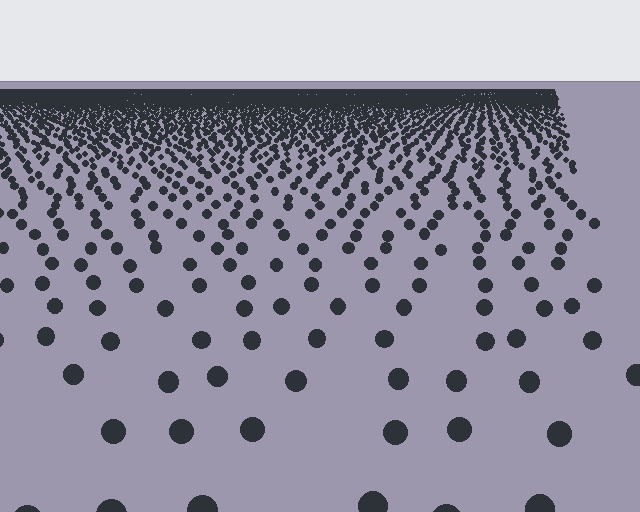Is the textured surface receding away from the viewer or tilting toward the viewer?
The surface is receding away from the viewer. Texture elements get smaller and denser toward the top.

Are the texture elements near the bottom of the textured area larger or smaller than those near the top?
Larger. Near the bottom, elements are closer to the viewer and appear at a bigger on-screen size.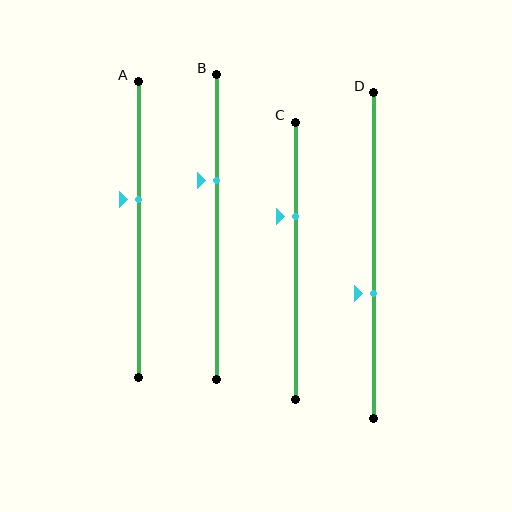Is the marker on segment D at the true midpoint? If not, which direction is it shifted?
No, the marker on segment D is shifted downward by about 12% of the segment length.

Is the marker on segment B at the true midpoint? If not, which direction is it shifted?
No, the marker on segment B is shifted upward by about 15% of the segment length.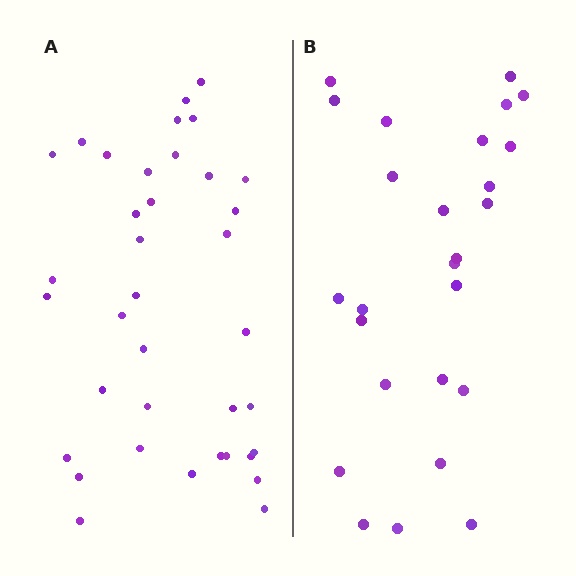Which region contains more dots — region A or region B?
Region A (the left region) has more dots.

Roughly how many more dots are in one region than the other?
Region A has roughly 12 or so more dots than region B.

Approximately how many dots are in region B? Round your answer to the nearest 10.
About 30 dots. (The exact count is 26, which rounds to 30.)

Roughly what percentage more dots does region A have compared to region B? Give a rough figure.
About 40% more.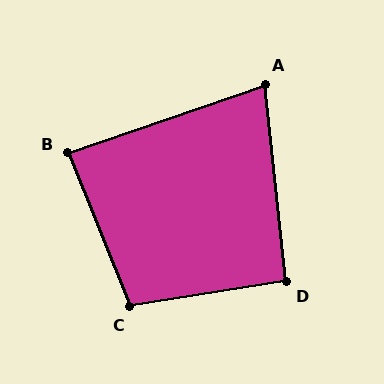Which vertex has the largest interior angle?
C, at approximately 103 degrees.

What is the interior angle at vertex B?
Approximately 87 degrees (approximately right).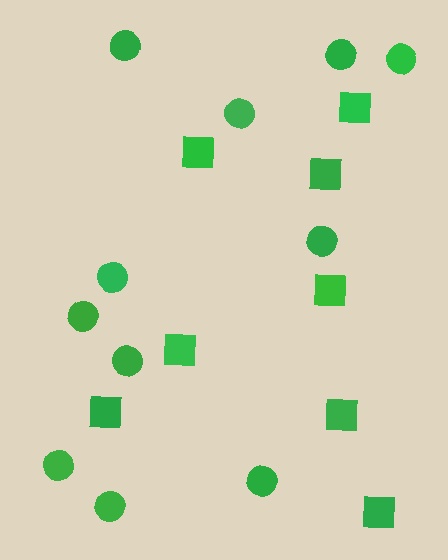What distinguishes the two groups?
There are 2 groups: one group of squares (8) and one group of circles (11).